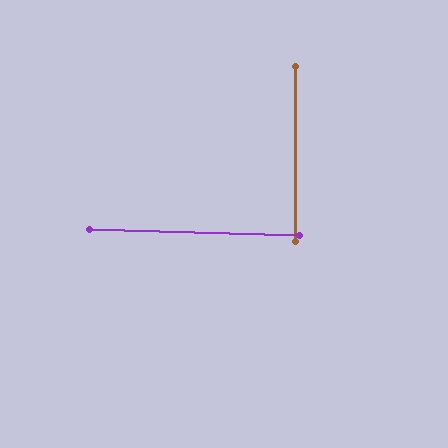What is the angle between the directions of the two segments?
Approximately 88 degrees.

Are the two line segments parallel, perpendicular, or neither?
Perpendicular — they meet at approximately 88°.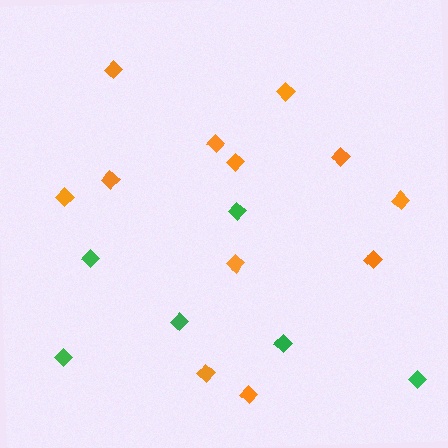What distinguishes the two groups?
There are 2 groups: one group of orange diamonds (12) and one group of green diamonds (6).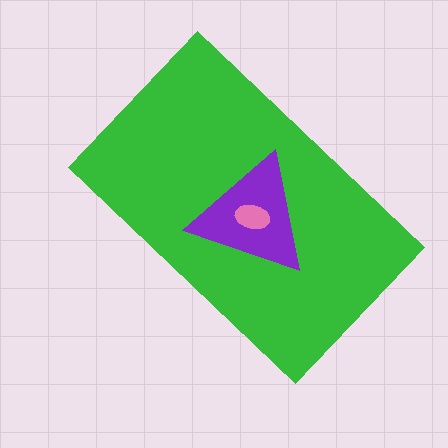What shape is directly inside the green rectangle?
The purple triangle.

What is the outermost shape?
The green rectangle.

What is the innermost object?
The pink ellipse.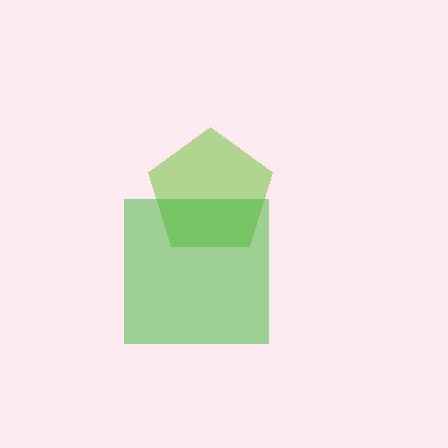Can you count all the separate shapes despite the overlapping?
Yes, there are 2 separate shapes.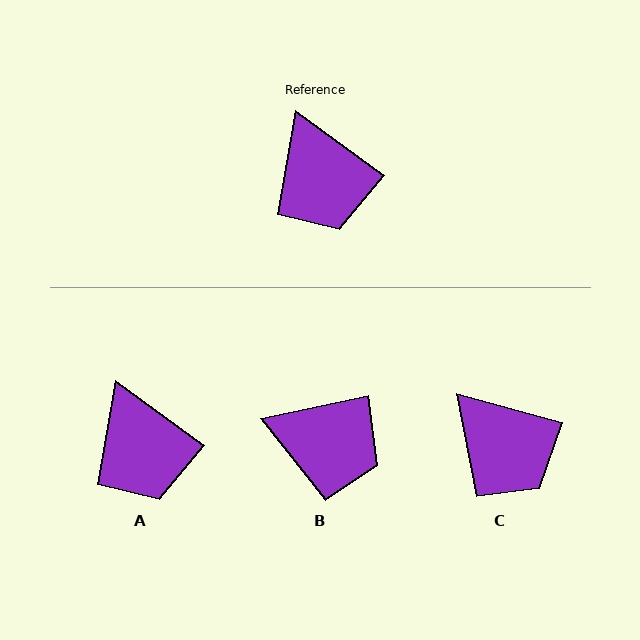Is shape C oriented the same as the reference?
No, it is off by about 21 degrees.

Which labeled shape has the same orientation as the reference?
A.